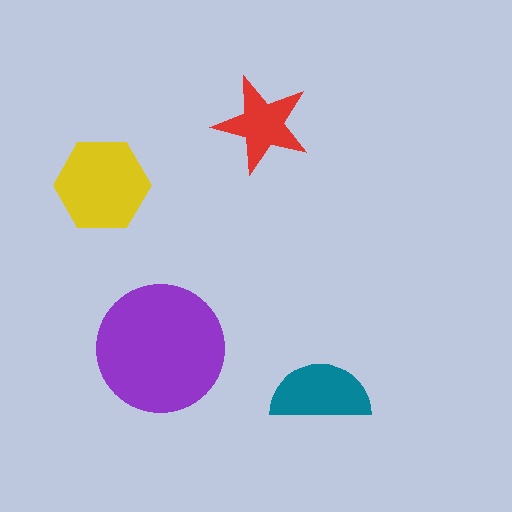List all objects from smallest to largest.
The red star, the teal semicircle, the yellow hexagon, the purple circle.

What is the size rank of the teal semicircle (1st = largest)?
3rd.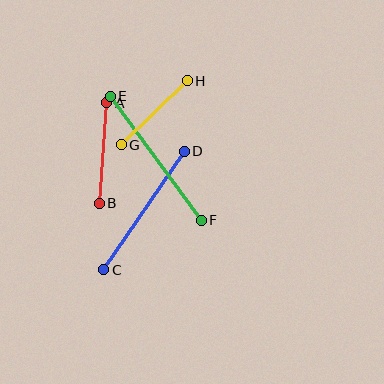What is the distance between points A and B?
The distance is approximately 101 pixels.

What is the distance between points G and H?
The distance is approximately 92 pixels.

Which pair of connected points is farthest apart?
Points E and F are farthest apart.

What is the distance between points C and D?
The distance is approximately 144 pixels.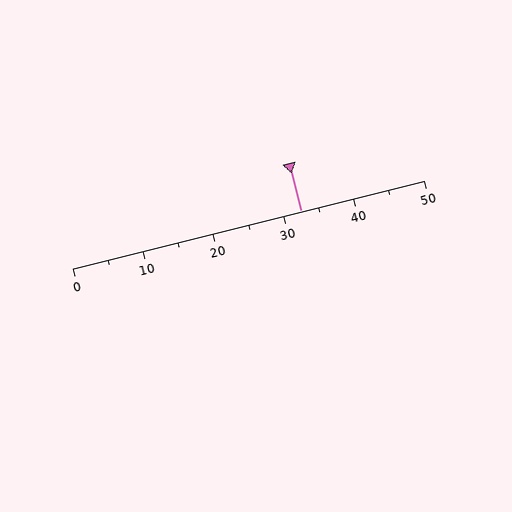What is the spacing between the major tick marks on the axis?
The major ticks are spaced 10 apart.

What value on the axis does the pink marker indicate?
The marker indicates approximately 32.5.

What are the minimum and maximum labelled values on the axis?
The axis runs from 0 to 50.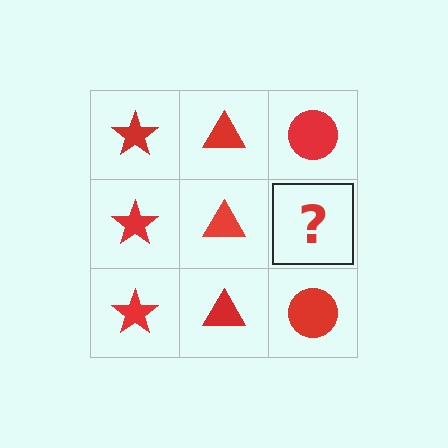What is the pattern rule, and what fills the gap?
The rule is that each column has a consistent shape. The gap should be filled with a red circle.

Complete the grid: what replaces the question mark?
The question mark should be replaced with a red circle.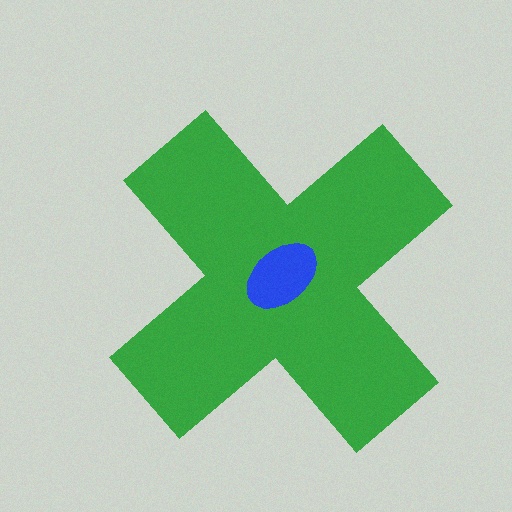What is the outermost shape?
The green cross.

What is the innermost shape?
The blue ellipse.